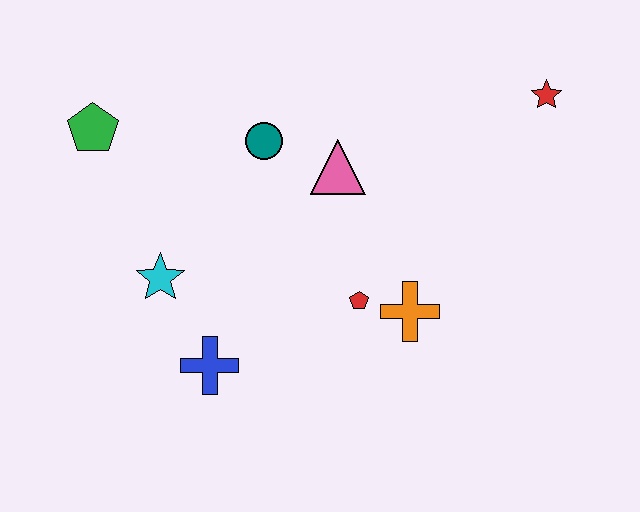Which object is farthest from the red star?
The green pentagon is farthest from the red star.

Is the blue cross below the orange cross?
Yes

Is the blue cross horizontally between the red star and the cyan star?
Yes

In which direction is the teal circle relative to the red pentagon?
The teal circle is above the red pentagon.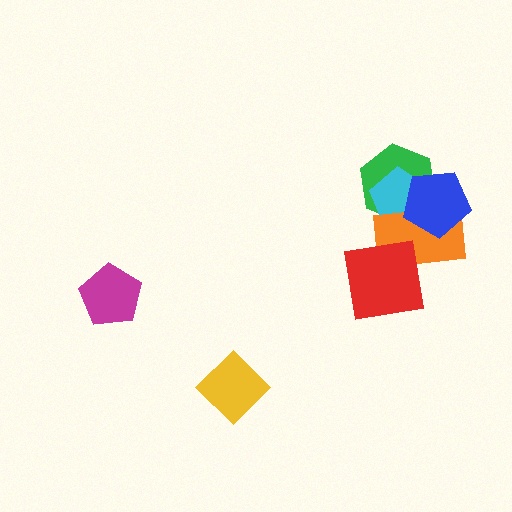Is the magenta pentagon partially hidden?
No, no other shape covers it.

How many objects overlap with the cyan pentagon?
3 objects overlap with the cyan pentagon.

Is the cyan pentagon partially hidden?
Yes, it is partially covered by another shape.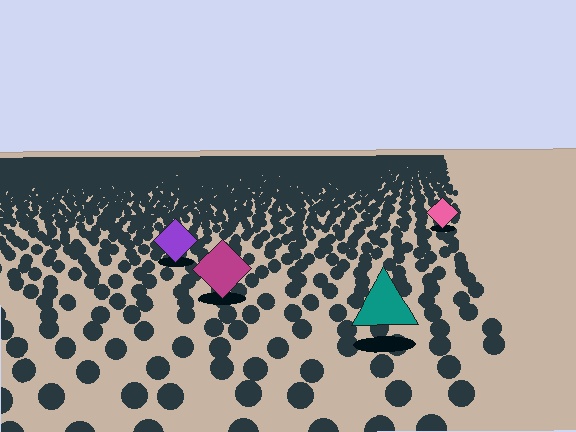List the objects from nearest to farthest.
From nearest to farthest: the teal triangle, the magenta diamond, the purple diamond, the pink diamond.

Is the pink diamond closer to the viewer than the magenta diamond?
No. The magenta diamond is closer — you can tell from the texture gradient: the ground texture is coarser near it.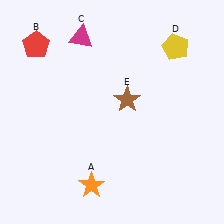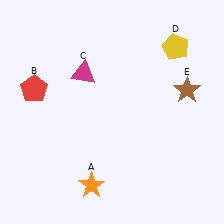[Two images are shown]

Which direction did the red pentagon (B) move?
The red pentagon (B) moved down.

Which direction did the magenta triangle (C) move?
The magenta triangle (C) moved down.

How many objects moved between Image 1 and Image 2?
3 objects moved between the two images.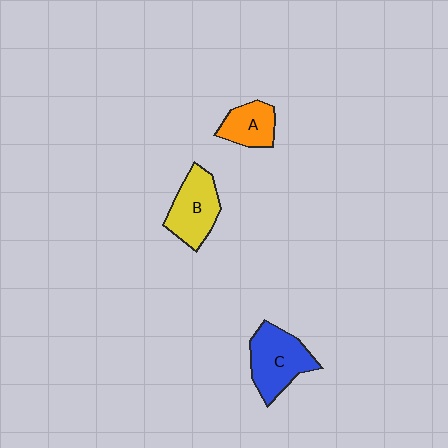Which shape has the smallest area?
Shape A (orange).